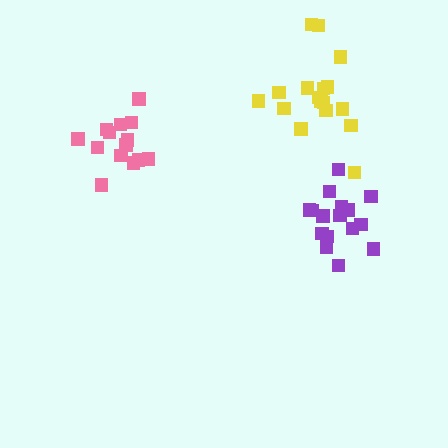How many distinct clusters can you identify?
There are 3 distinct clusters.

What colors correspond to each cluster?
The clusters are colored: pink, yellow, purple.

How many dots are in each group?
Group 1: 14 dots, Group 2: 17 dots, Group 3: 16 dots (47 total).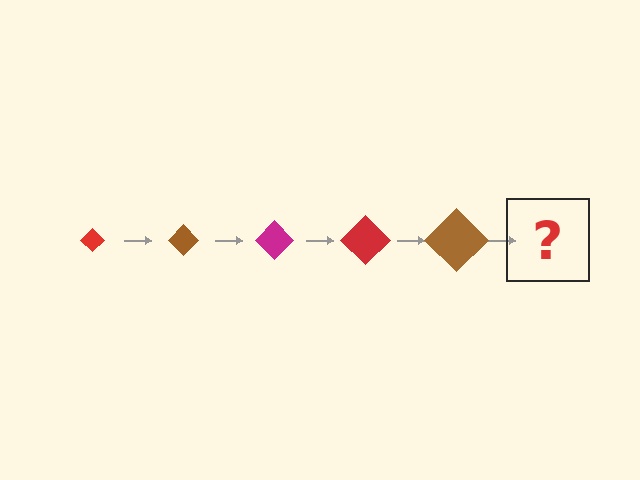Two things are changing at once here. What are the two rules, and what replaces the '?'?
The two rules are that the diamond grows larger each step and the color cycles through red, brown, and magenta. The '?' should be a magenta diamond, larger than the previous one.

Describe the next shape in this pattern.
It should be a magenta diamond, larger than the previous one.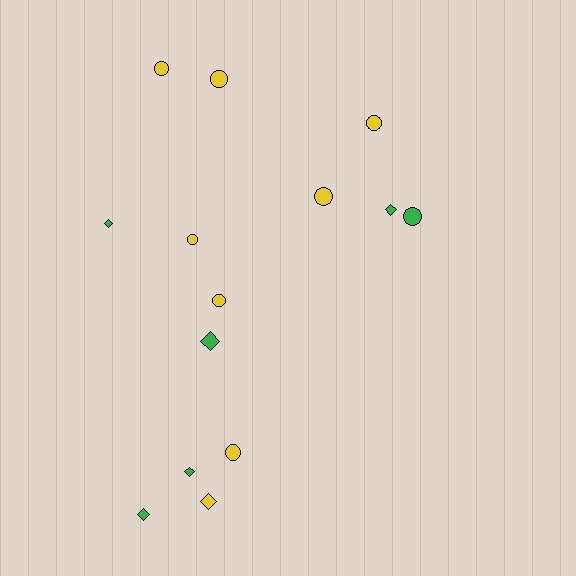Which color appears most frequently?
Yellow, with 8 objects.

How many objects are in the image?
There are 14 objects.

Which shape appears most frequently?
Circle, with 8 objects.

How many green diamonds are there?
There are 5 green diamonds.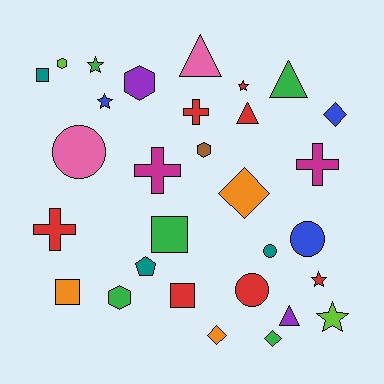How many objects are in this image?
There are 30 objects.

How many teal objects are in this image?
There are 3 teal objects.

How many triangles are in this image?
There are 4 triangles.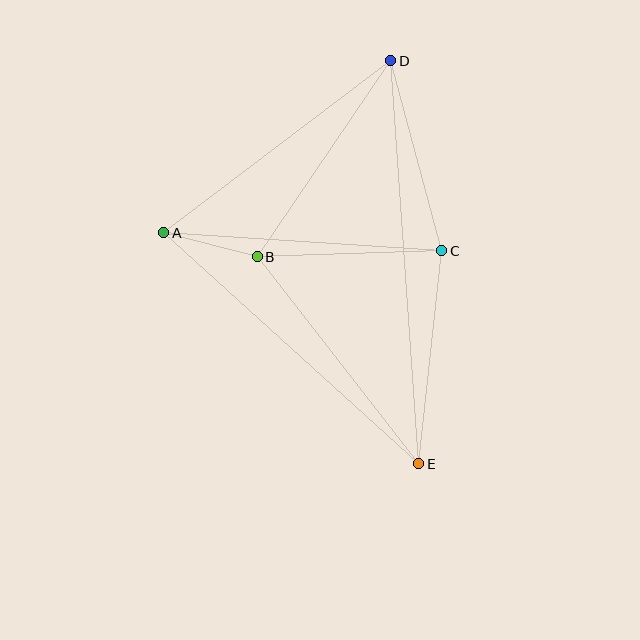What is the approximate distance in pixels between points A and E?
The distance between A and E is approximately 344 pixels.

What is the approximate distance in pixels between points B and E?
The distance between B and E is approximately 263 pixels.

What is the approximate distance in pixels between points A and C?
The distance between A and C is approximately 279 pixels.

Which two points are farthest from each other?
Points D and E are farthest from each other.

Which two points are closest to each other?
Points A and B are closest to each other.